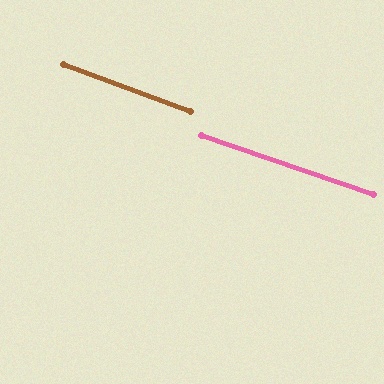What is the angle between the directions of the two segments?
Approximately 1 degree.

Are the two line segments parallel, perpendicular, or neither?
Parallel — their directions differ by only 1.4°.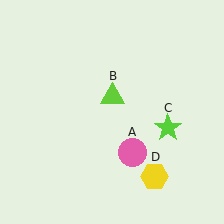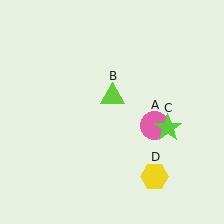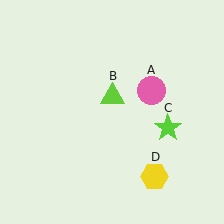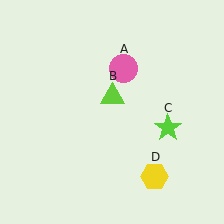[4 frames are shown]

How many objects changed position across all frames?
1 object changed position: pink circle (object A).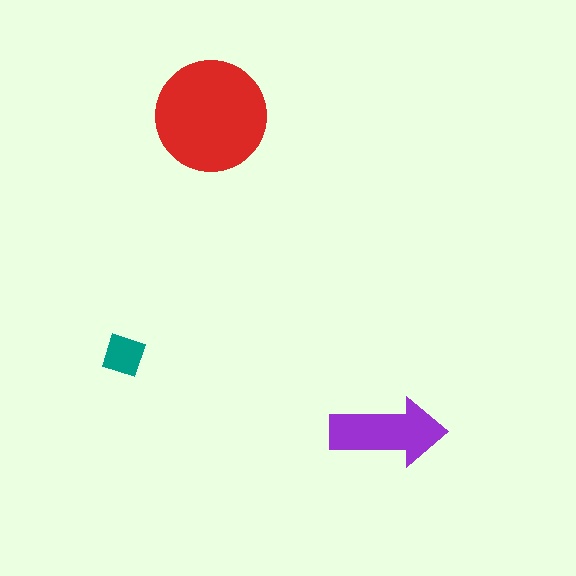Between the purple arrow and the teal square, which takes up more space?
The purple arrow.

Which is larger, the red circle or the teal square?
The red circle.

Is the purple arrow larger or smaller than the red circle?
Smaller.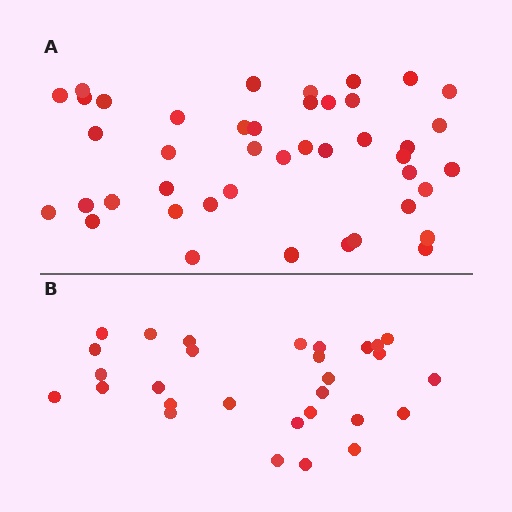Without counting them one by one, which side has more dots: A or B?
Region A (the top region) has more dots.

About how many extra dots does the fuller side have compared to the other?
Region A has approximately 15 more dots than region B.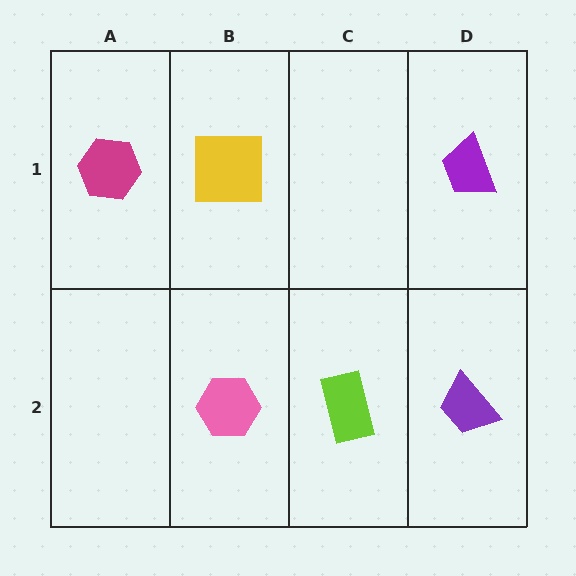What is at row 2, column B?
A pink hexagon.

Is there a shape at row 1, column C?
No, that cell is empty.